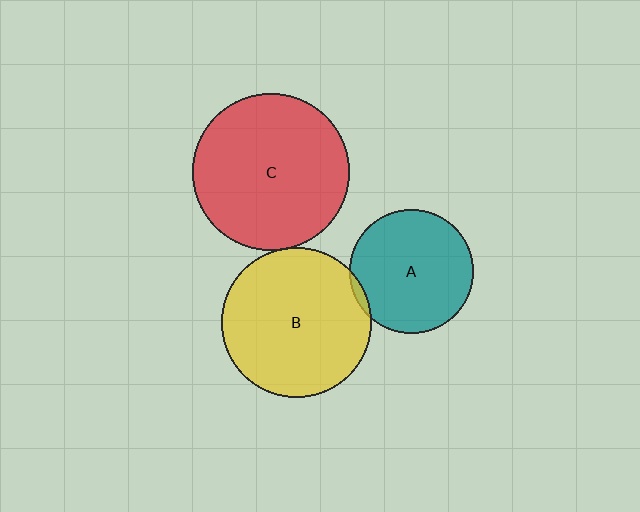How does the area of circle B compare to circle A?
Approximately 1.5 times.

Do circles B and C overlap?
Yes.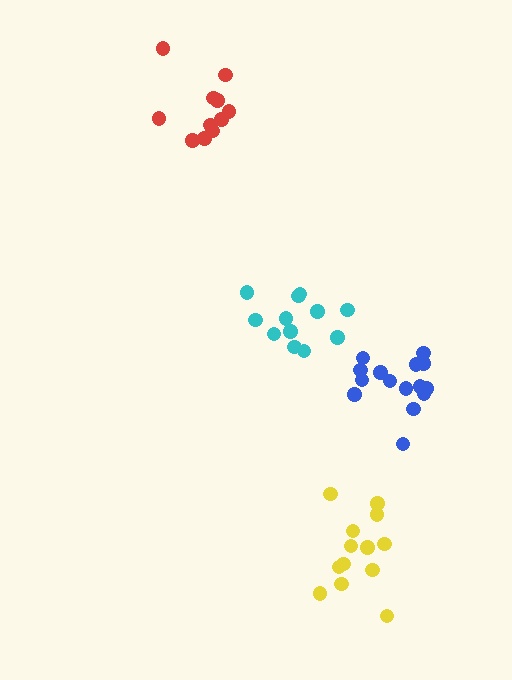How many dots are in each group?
Group 1: 11 dots, Group 2: 12 dots, Group 3: 13 dots, Group 4: 15 dots (51 total).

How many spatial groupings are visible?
There are 4 spatial groupings.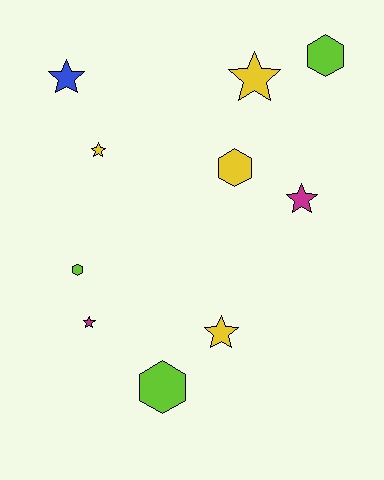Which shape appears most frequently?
Star, with 6 objects.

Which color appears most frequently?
Yellow, with 4 objects.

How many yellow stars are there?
There are 3 yellow stars.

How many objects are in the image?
There are 10 objects.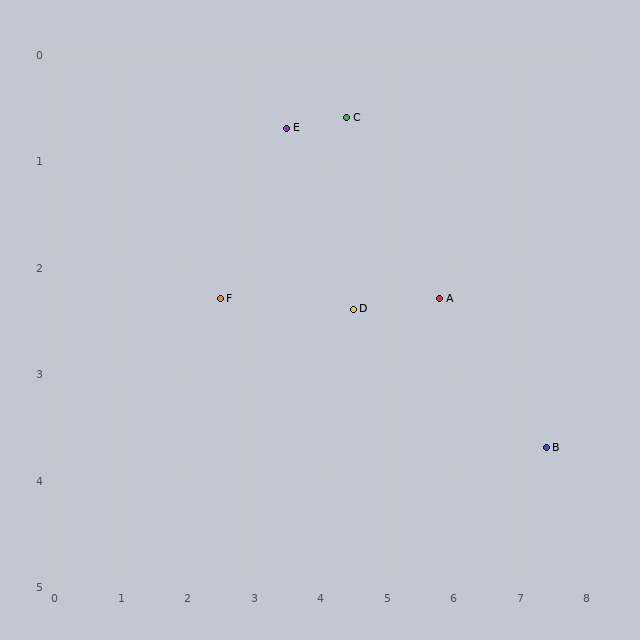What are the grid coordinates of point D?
Point D is at approximately (4.5, 2.4).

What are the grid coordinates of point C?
Point C is at approximately (4.4, 0.6).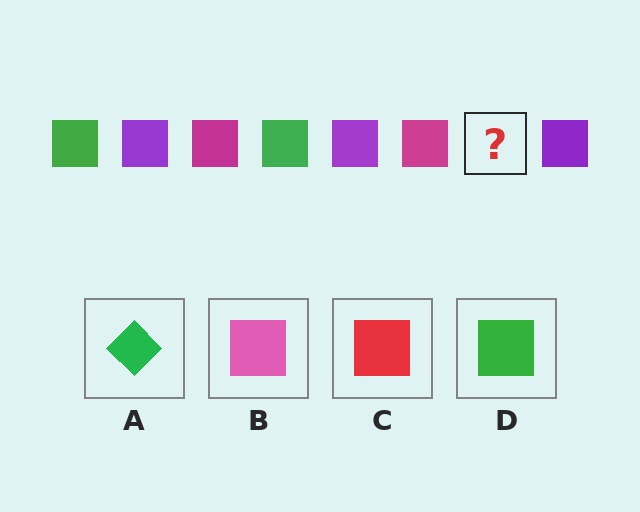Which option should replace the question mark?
Option D.